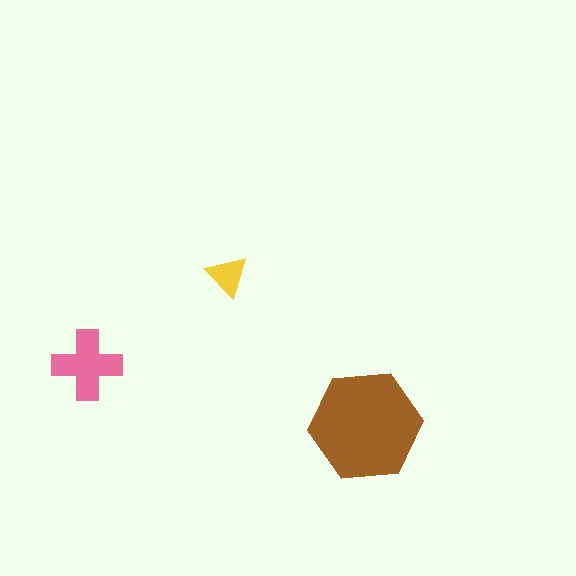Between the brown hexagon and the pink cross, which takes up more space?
The brown hexagon.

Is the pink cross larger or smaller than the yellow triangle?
Larger.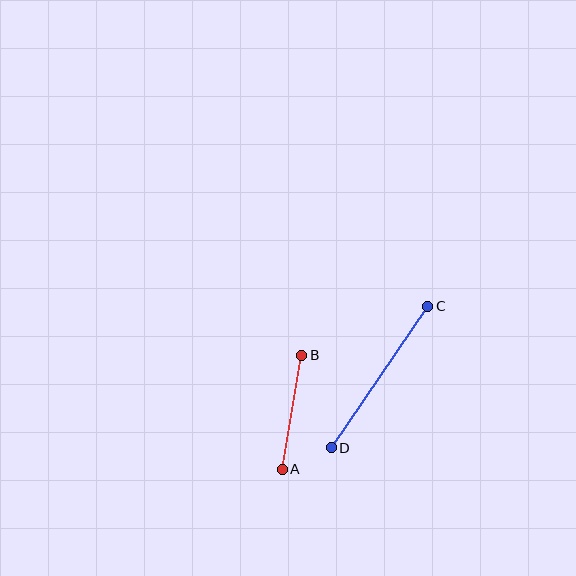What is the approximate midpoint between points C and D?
The midpoint is at approximately (380, 377) pixels.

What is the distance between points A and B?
The distance is approximately 116 pixels.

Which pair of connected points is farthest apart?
Points C and D are farthest apart.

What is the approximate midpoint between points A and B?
The midpoint is at approximately (292, 412) pixels.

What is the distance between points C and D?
The distance is approximately 171 pixels.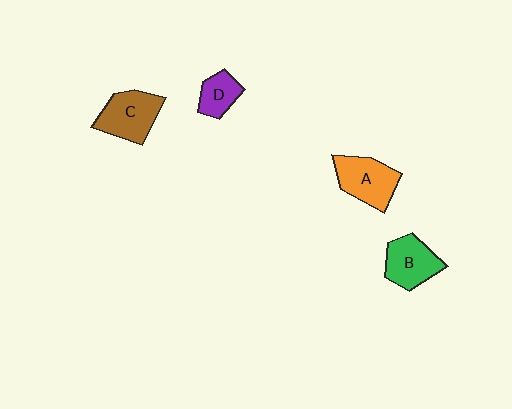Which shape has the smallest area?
Shape D (purple).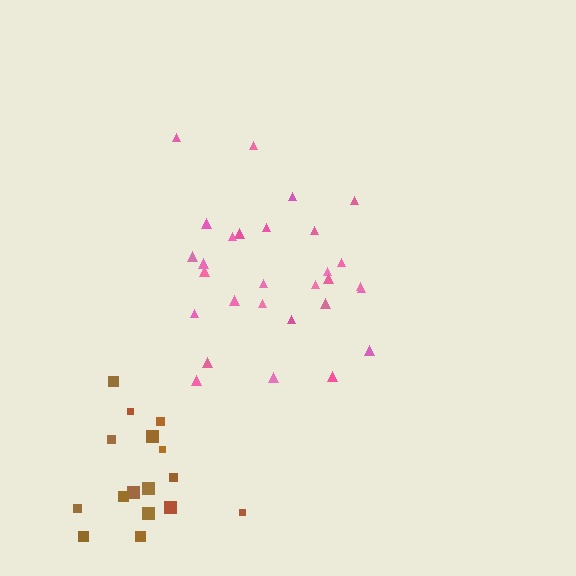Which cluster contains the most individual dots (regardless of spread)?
Pink (29).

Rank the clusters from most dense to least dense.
brown, pink.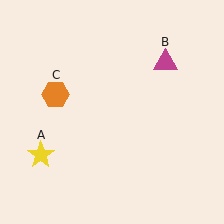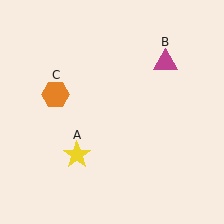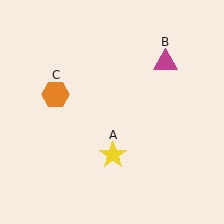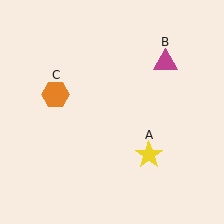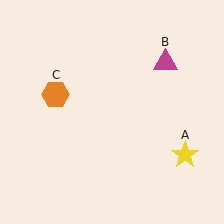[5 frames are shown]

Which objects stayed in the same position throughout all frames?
Magenta triangle (object B) and orange hexagon (object C) remained stationary.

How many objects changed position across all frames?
1 object changed position: yellow star (object A).